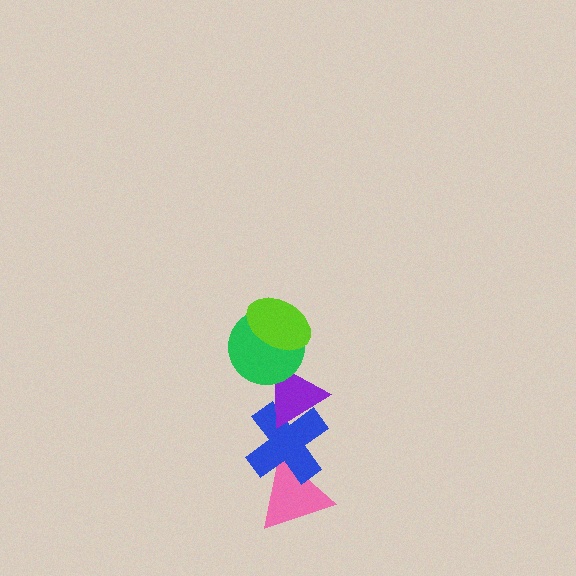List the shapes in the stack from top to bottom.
From top to bottom: the lime ellipse, the green circle, the purple triangle, the blue cross, the pink triangle.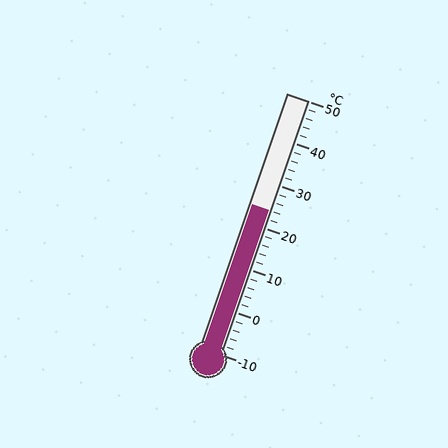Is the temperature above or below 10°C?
The temperature is above 10°C.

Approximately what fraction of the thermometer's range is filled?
The thermometer is filled to approximately 55% of its range.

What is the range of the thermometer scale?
The thermometer scale ranges from -10°C to 50°C.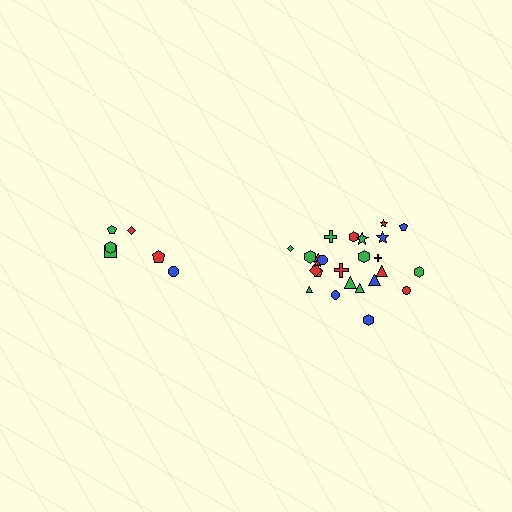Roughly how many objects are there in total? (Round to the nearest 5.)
Roughly 30 objects in total.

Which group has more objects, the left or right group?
The right group.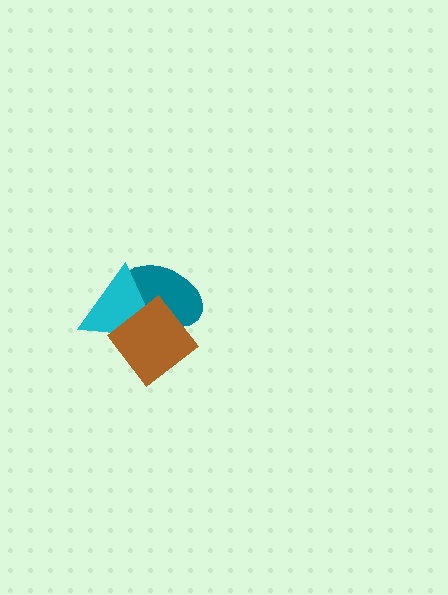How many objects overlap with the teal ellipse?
2 objects overlap with the teal ellipse.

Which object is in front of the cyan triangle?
The brown diamond is in front of the cyan triangle.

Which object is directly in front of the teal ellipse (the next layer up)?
The cyan triangle is directly in front of the teal ellipse.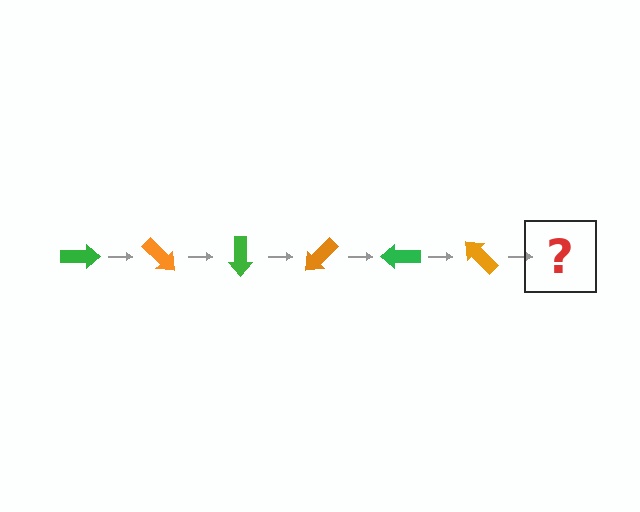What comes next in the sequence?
The next element should be a green arrow, rotated 270 degrees from the start.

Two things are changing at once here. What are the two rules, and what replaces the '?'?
The two rules are that it rotates 45 degrees each step and the color cycles through green and orange. The '?' should be a green arrow, rotated 270 degrees from the start.